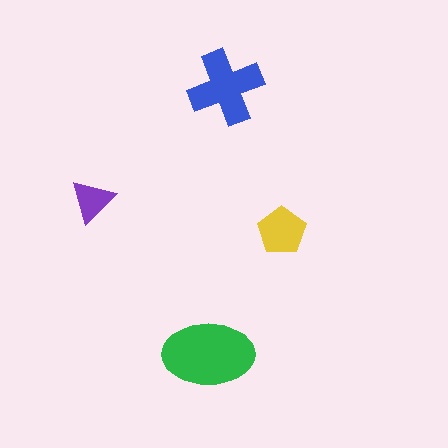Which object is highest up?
The blue cross is topmost.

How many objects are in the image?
There are 4 objects in the image.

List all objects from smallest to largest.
The purple triangle, the yellow pentagon, the blue cross, the green ellipse.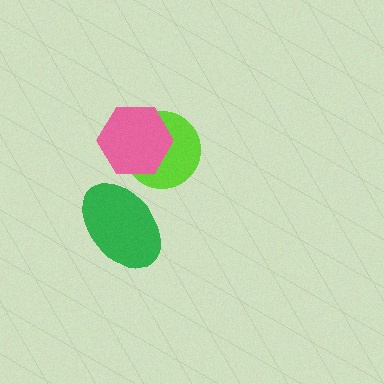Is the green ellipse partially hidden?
No, no other shape covers it.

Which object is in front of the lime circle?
The pink hexagon is in front of the lime circle.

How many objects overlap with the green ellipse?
0 objects overlap with the green ellipse.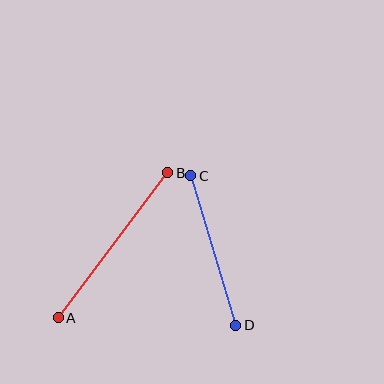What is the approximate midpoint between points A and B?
The midpoint is at approximately (113, 245) pixels.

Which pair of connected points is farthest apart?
Points A and B are farthest apart.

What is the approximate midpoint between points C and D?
The midpoint is at approximately (213, 251) pixels.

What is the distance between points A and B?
The distance is approximately 182 pixels.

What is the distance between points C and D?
The distance is approximately 156 pixels.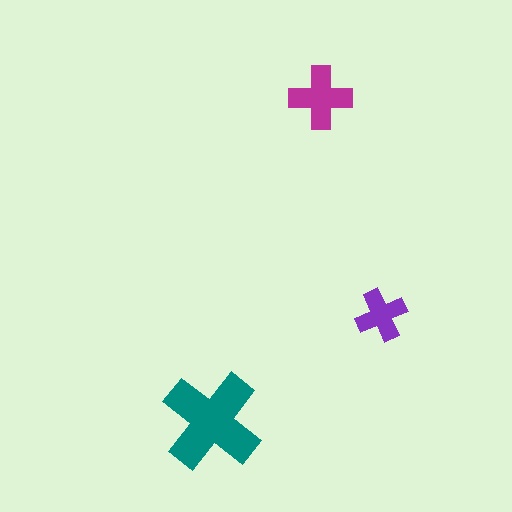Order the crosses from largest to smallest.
the teal one, the magenta one, the purple one.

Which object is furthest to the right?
The purple cross is rightmost.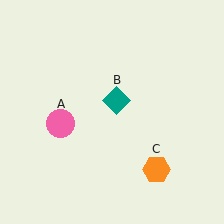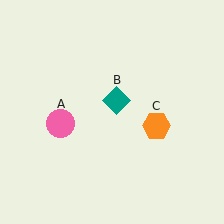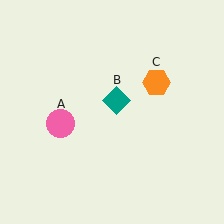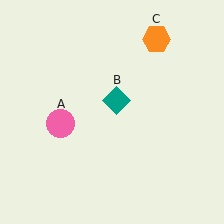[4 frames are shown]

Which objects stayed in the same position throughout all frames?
Pink circle (object A) and teal diamond (object B) remained stationary.